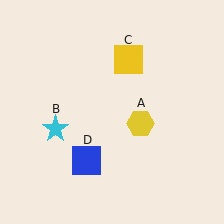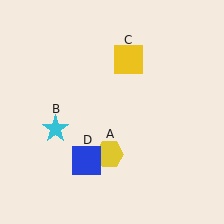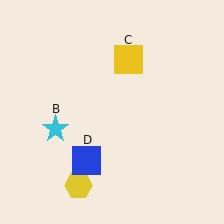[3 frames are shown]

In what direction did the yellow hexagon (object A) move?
The yellow hexagon (object A) moved down and to the left.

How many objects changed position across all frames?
1 object changed position: yellow hexagon (object A).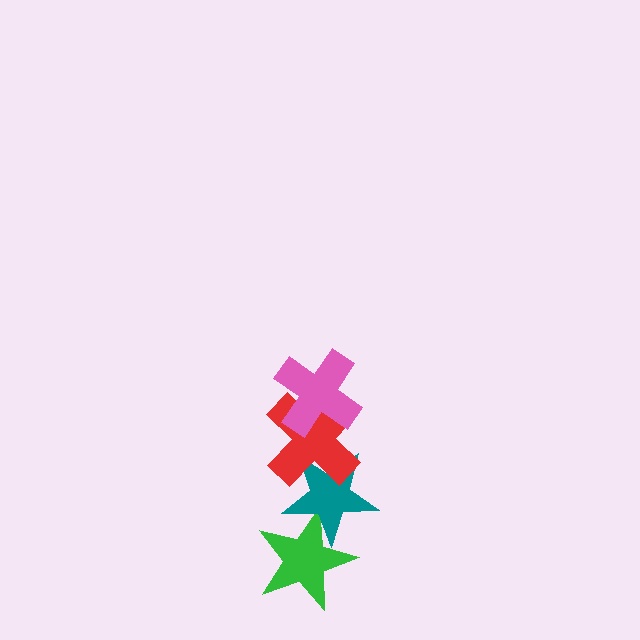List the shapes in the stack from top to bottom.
From top to bottom: the pink cross, the red cross, the teal star, the green star.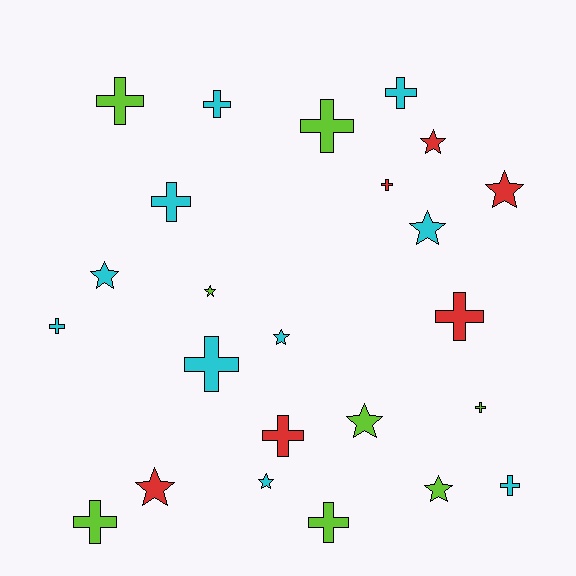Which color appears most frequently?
Cyan, with 10 objects.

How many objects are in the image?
There are 24 objects.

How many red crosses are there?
There are 3 red crosses.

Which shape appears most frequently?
Cross, with 14 objects.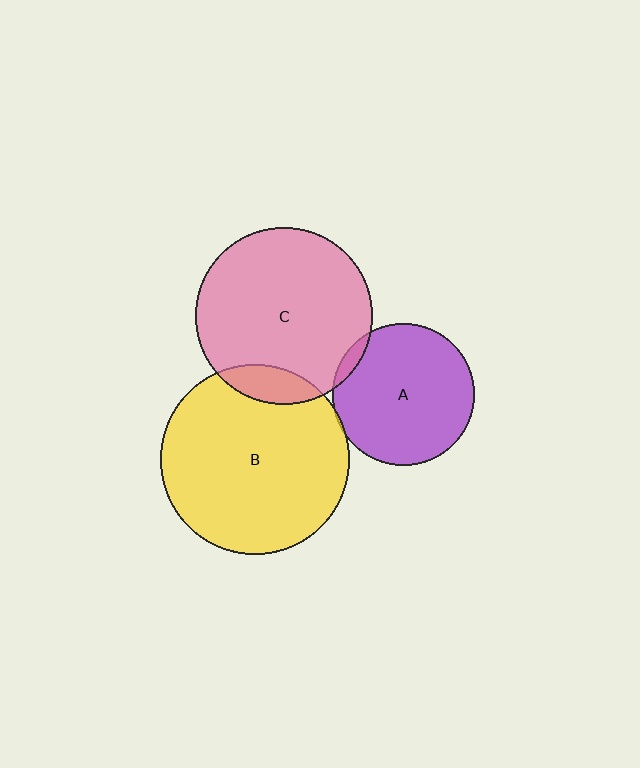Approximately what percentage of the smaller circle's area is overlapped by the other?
Approximately 5%.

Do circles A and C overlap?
Yes.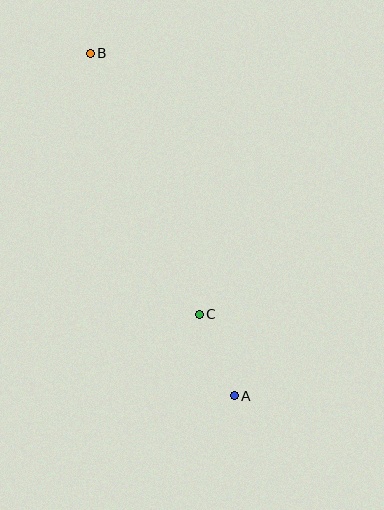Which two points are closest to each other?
Points A and C are closest to each other.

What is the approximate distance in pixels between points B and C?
The distance between B and C is approximately 283 pixels.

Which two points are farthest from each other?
Points A and B are farthest from each other.